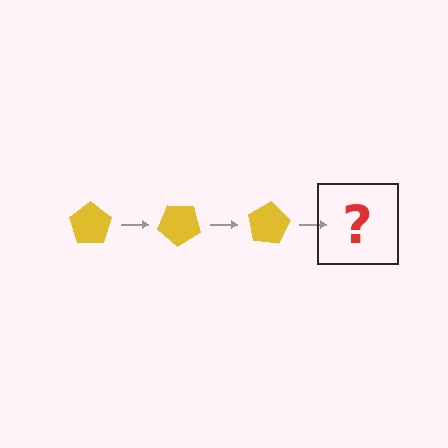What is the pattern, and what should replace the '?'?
The pattern is that the pentagon rotates 40 degrees each step. The '?' should be a yellow pentagon rotated 120 degrees.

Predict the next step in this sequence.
The next step is a yellow pentagon rotated 120 degrees.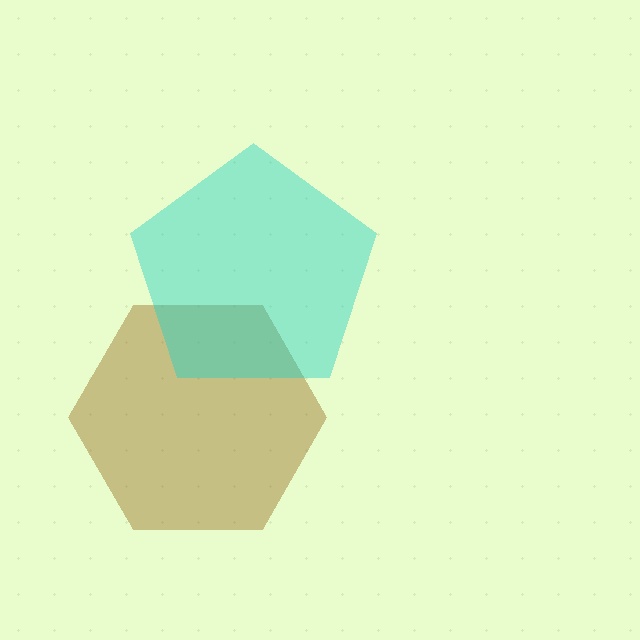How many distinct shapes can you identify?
There are 2 distinct shapes: a brown hexagon, a cyan pentagon.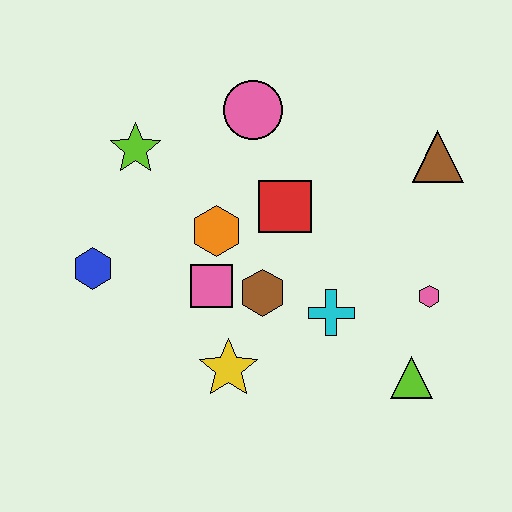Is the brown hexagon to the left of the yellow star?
No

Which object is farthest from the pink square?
The brown triangle is farthest from the pink square.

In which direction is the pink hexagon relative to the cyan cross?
The pink hexagon is to the right of the cyan cross.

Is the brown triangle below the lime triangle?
No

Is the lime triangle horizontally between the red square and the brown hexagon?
No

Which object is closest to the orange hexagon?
The pink square is closest to the orange hexagon.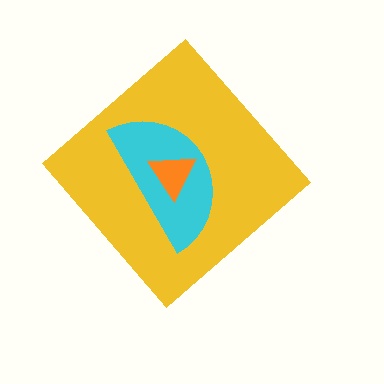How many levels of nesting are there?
3.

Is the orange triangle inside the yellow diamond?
Yes.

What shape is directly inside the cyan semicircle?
The orange triangle.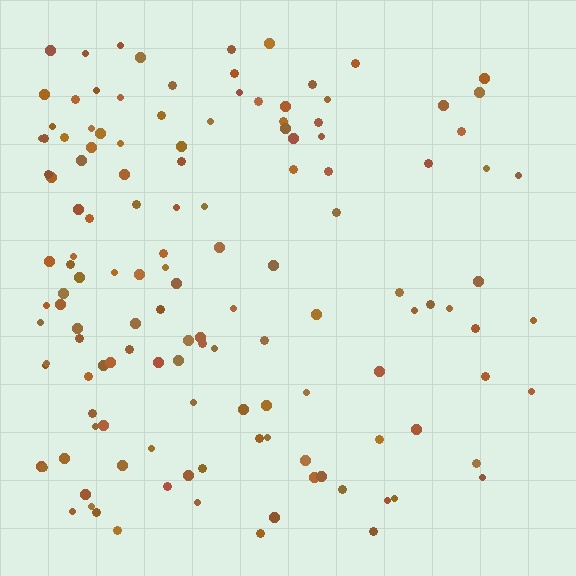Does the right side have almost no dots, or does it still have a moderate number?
Still a moderate number, just noticeably fewer than the left.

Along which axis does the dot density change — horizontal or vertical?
Horizontal.